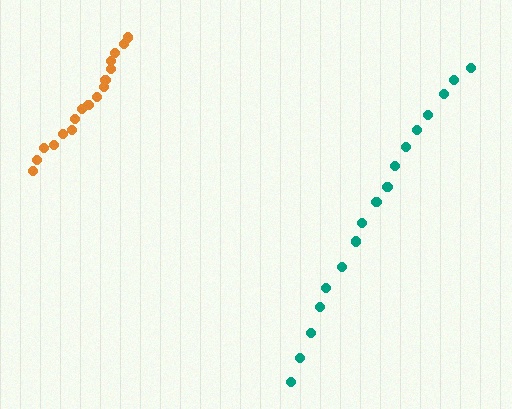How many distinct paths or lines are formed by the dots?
There are 2 distinct paths.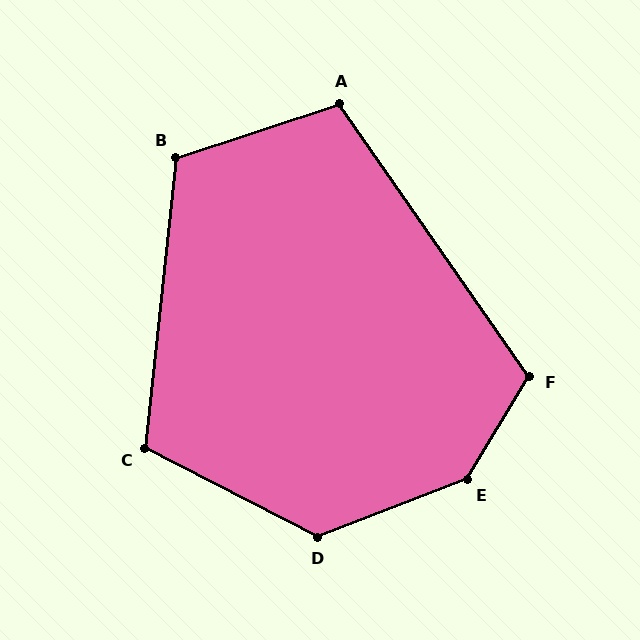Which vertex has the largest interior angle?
E, at approximately 142 degrees.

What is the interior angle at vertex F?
Approximately 114 degrees (obtuse).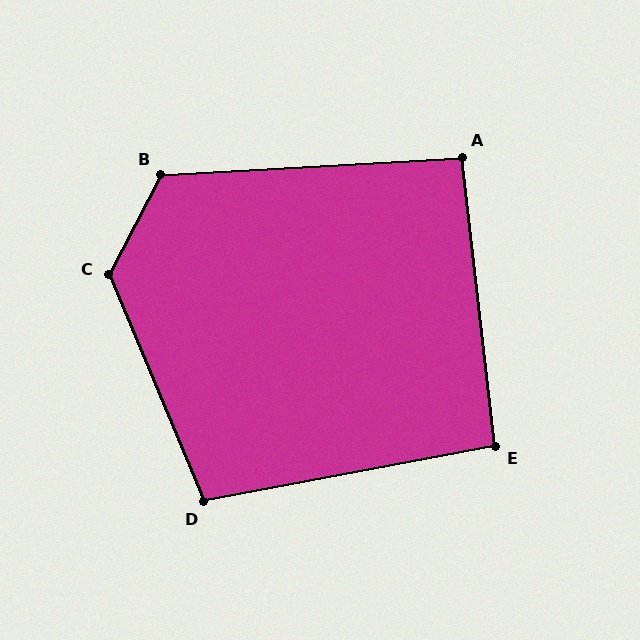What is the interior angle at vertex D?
Approximately 102 degrees (obtuse).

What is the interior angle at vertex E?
Approximately 94 degrees (approximately right).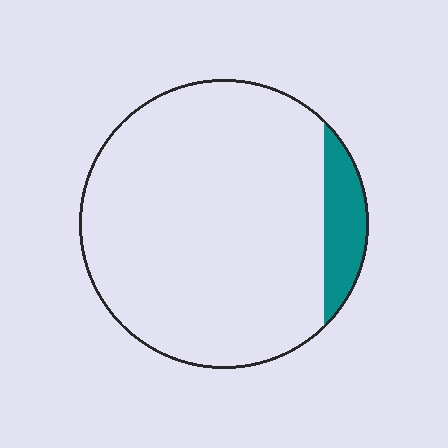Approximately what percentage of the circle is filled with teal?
Approximately 10%.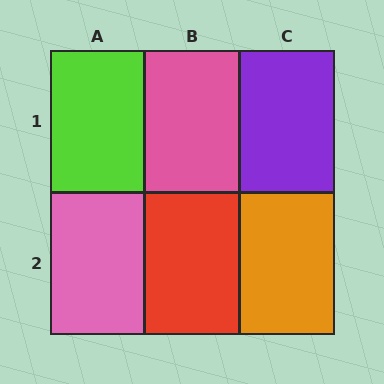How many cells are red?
1 cell is red.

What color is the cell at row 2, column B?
Red.